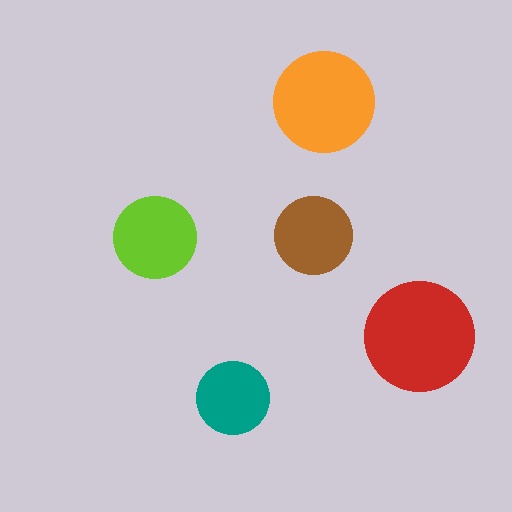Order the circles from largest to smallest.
the red one, the orange one, the lime one, the brown one, the teal one.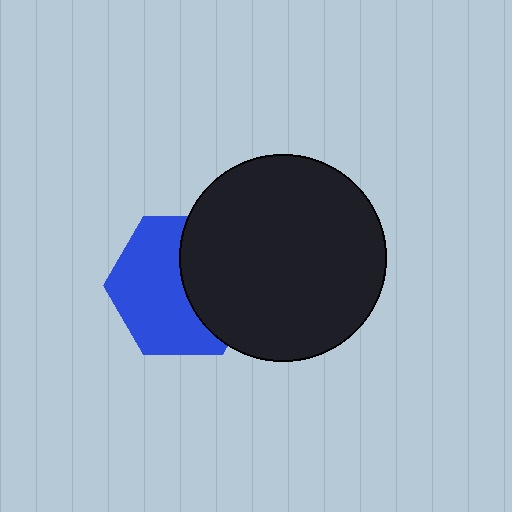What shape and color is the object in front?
The object in front is a black circle.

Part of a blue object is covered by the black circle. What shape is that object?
It is a hexagon.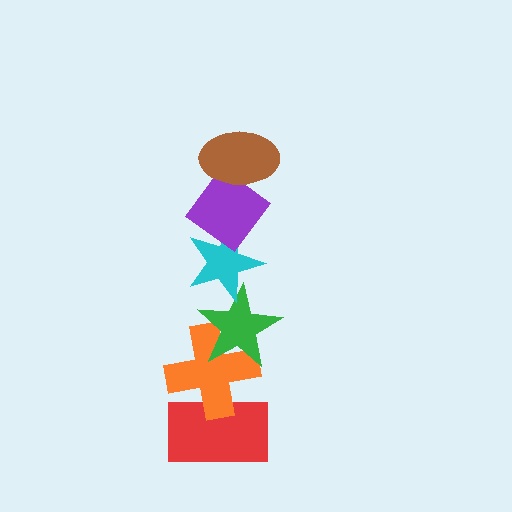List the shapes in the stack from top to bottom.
From top to bottom: the brown ellipse, the purple diamond, the cyan star, the green star, the orange cross, the red rectangle.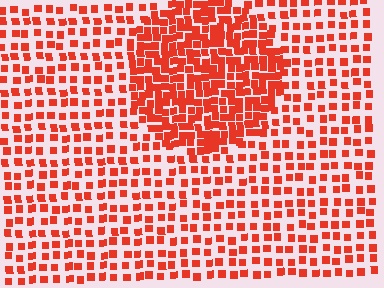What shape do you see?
I see a circle.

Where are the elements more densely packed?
The elements are more densely packed inside the circle boundary.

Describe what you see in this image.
The image contains small red elements arranged at two different densities. A circle-shaped region is visible where the elements are more densely packed than the surrounding area.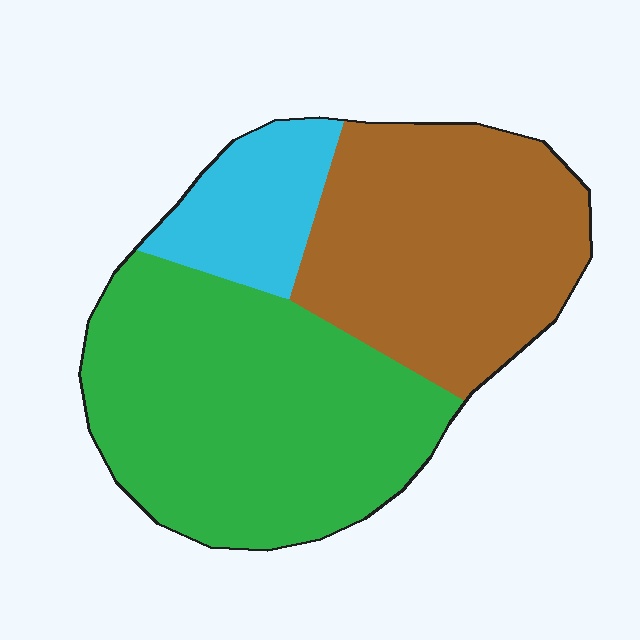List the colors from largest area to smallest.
From largest to smallest: green, brown, cyan.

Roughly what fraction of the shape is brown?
Brown takes up between a third and a half of the shape.